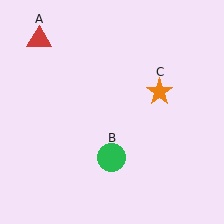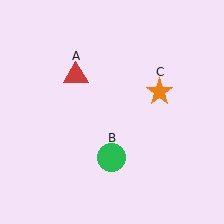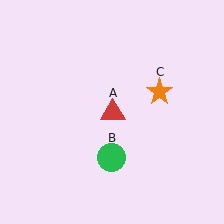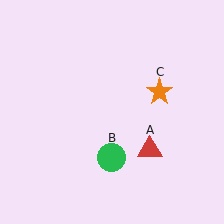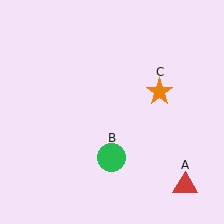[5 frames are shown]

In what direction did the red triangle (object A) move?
The red triangle (object A) moved down and to the right.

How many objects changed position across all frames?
1 object changed position: red triangle (object A).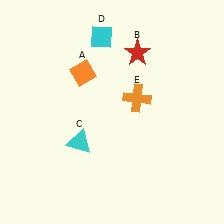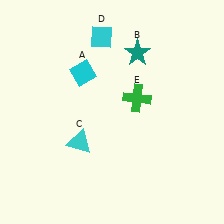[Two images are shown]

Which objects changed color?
A changed from orange to cyan. B changed from red to teal. E changed from orange to green.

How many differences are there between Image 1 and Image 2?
There are 3 differences between the two images.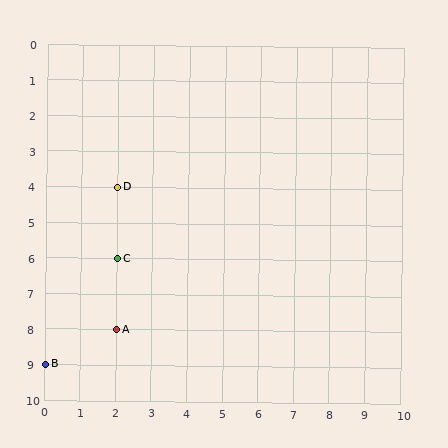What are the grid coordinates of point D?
Point D is at grid coordinates (2, 4).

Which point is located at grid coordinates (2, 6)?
Point C is at (2, 6).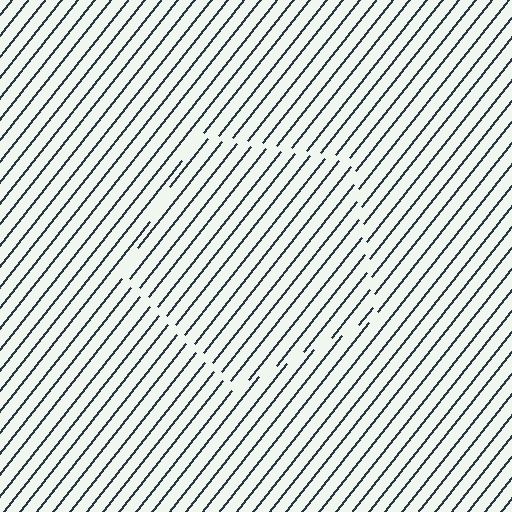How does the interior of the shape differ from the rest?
The interior of the shape contains the same grating, shifted by half a period — the contour is defined by the phase discontinuity where line-ends from the inner and outer gratings abut.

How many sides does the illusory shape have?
5 sides — the line-ends trace a pentagon.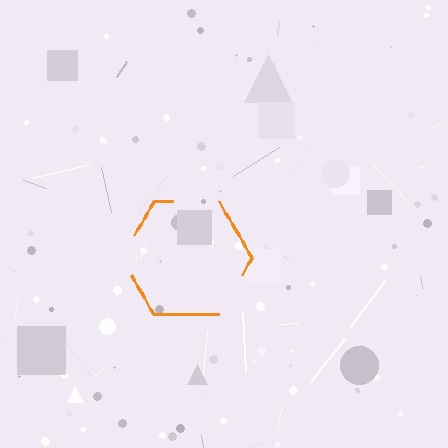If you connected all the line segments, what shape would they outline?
They would outline a hexagon.